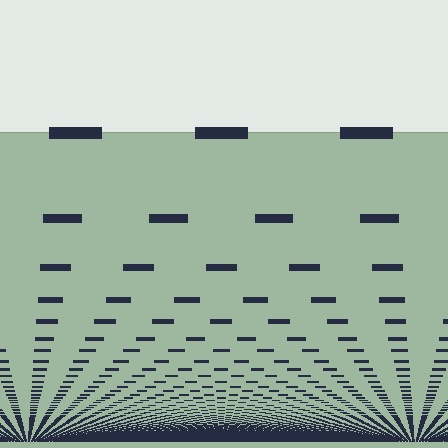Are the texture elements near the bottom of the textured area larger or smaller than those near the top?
Smaller. The gradient is inverted — elements near the bottom are smaller and denser.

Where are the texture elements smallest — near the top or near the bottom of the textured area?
Near the bottom.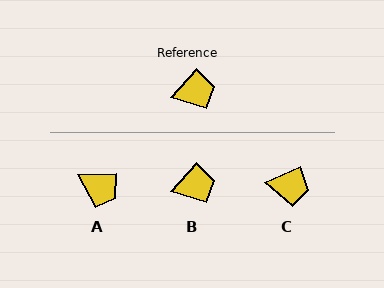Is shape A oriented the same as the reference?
No, it is off by about 46 degrees.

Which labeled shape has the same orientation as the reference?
B.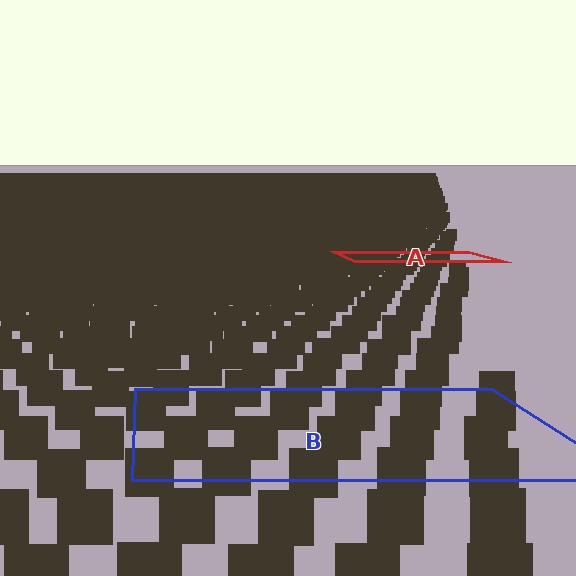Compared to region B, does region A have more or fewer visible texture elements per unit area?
Region A has more texture elements per unit area — they are packed more densely because it is farther away.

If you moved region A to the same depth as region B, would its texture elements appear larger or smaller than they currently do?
They would appear larger. At a closer depth, the same texture elements are projected at a bigger on-screen size.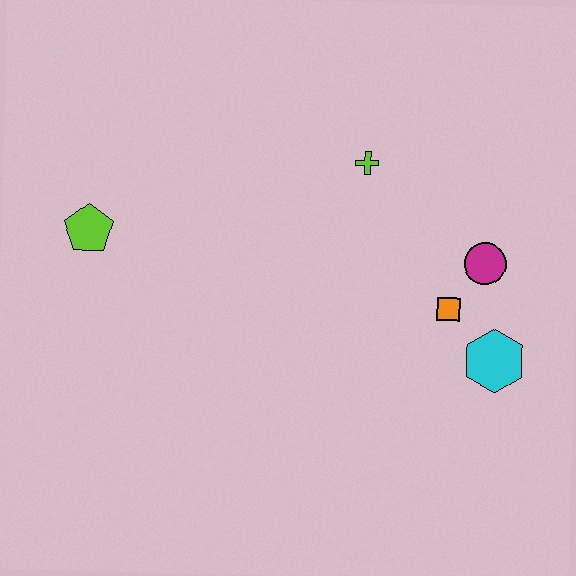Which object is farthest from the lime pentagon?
The cyan hexagon is farthest from the lime pentagon.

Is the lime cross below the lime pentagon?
No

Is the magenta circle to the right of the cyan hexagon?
No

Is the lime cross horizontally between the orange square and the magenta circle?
No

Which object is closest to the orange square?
The magenta circle is closest to the orange square.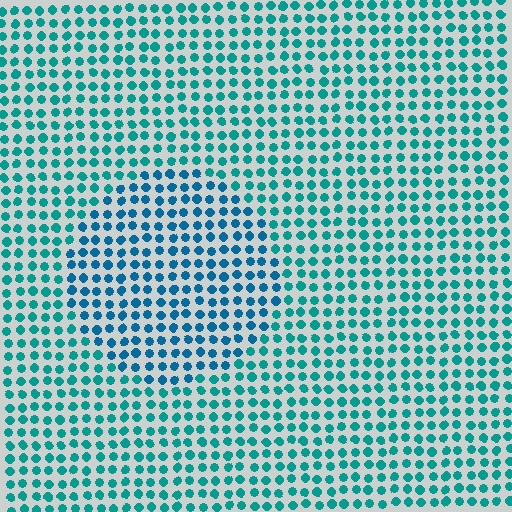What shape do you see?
I see a circle.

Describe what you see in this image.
The image is filled with small teal elements in a uniform arrangement. A circle-shaped region is visible where the elements are tinted to a slightly different hue, forming a subtle color boundary.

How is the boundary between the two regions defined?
The boundary is defined purely by a slight shift in hue (about 24 degrees). Spacing, size, and orientation are identical on both sides.